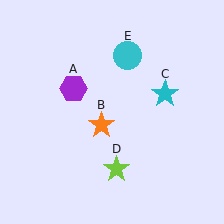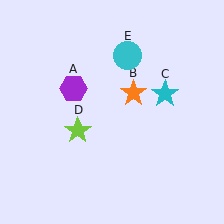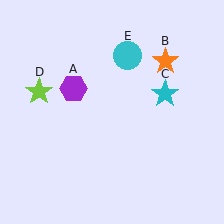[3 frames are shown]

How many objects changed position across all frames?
2 objects changed position: orange star (object B), lime star (object D).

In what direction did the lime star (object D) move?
The lime star (object D) moved up and to the left.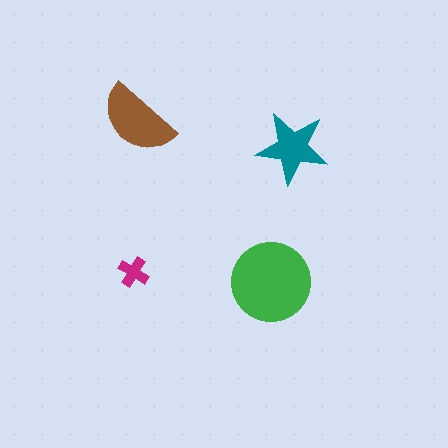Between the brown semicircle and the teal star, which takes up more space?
The brown semicircle.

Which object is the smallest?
The magenta cross.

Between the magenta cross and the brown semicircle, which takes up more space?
The brown semicircle.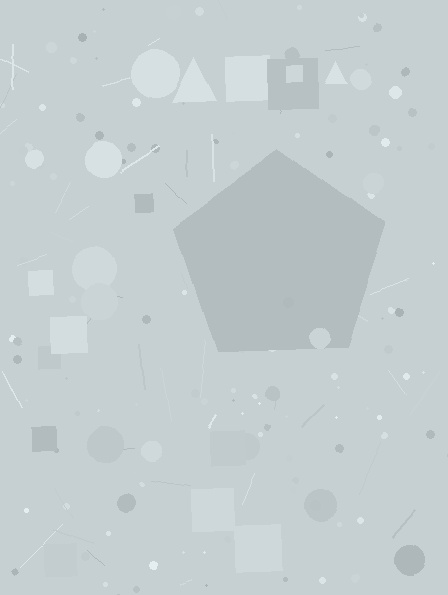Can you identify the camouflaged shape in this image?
The camouflaged shape is a pentagon.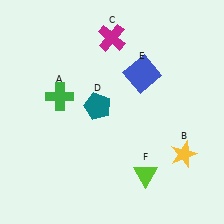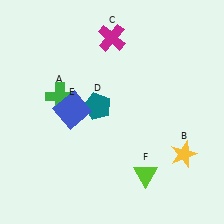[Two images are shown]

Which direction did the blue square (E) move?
The blue square (E) moved left.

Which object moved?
The blue square (E) moved left.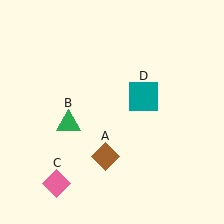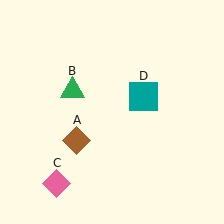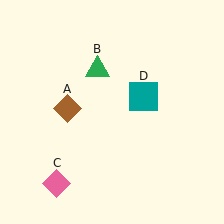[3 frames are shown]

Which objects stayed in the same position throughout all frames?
Pink diamond (object C) and teal square (object D) remained stationary.